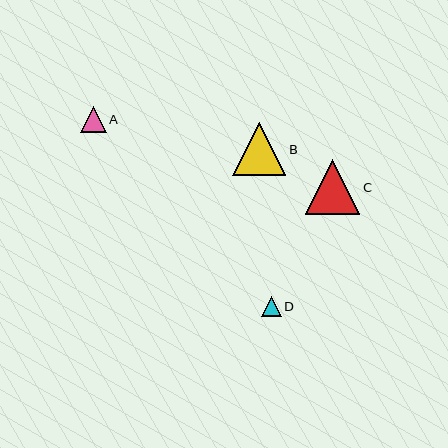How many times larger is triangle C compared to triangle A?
Triangle C is approximately 2.1 times the size of triangle A.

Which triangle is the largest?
Triangle C is the largest with a size of approximately 55 pixels.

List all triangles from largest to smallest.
From largest to smallest: C, B, A, D.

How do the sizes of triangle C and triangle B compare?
Triangle C and triangle B are approximately the same size.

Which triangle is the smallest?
Triangle D is the smallest with a size of approximately 19 pixels.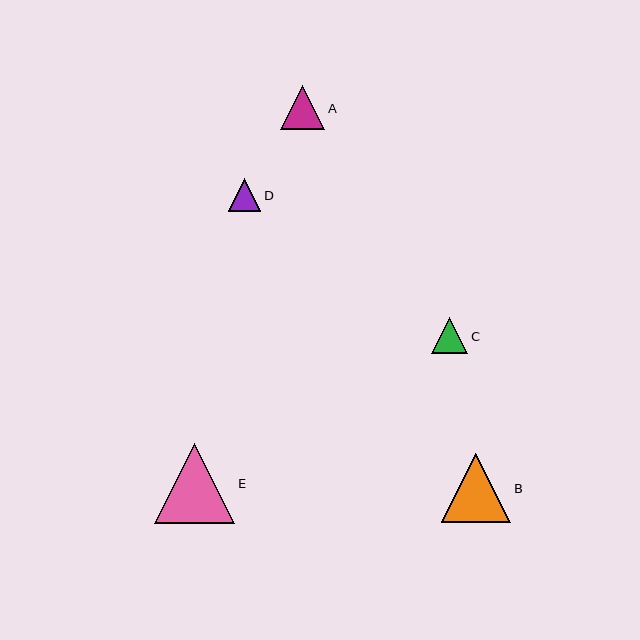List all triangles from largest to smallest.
From largest to smallest: E, B, A, C, D.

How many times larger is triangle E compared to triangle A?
Triangle E is approximately 1.8 times the size of triangle A.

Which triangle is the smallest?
Triangle D is the smallest with a size of approximately 32 pixels.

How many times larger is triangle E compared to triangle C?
Triangle E is approximately 2.2 times the size of triangle C.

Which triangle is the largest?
Triangle E is the largest with a size of approximately 80 pixels.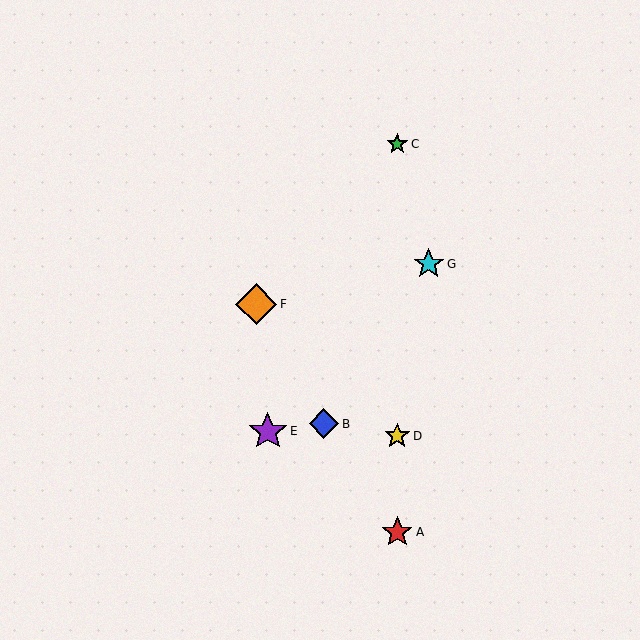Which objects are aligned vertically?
Objects A, C, D are aligned vertically.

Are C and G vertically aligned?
No, C is at x≈397 and G is at x≈429.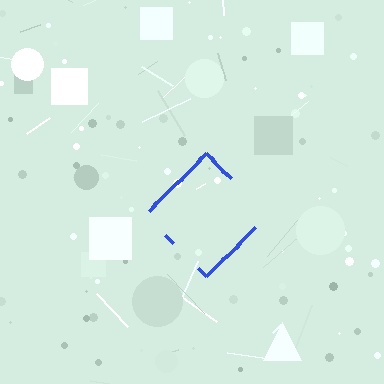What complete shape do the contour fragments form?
The contour fragments form a diamond.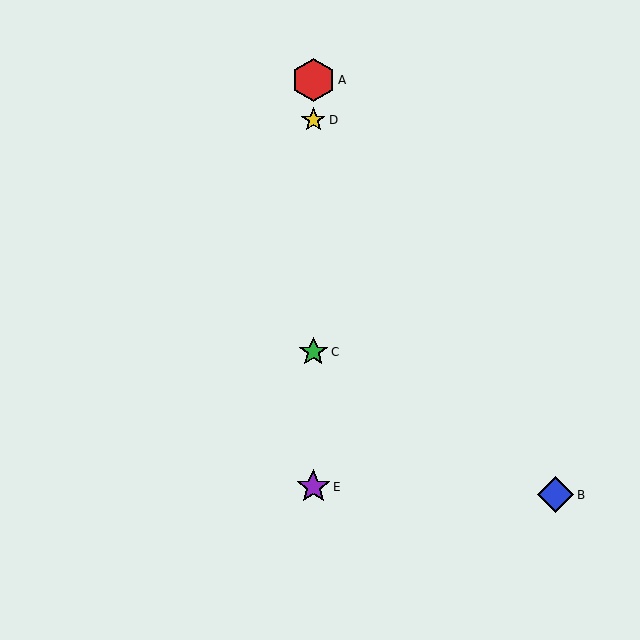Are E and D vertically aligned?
Yes, both are at x≈313.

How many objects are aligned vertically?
4 objects (A, C, D, E) are aligned vertically.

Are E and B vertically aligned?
No, E is at x≈313 and B is at x≈556.